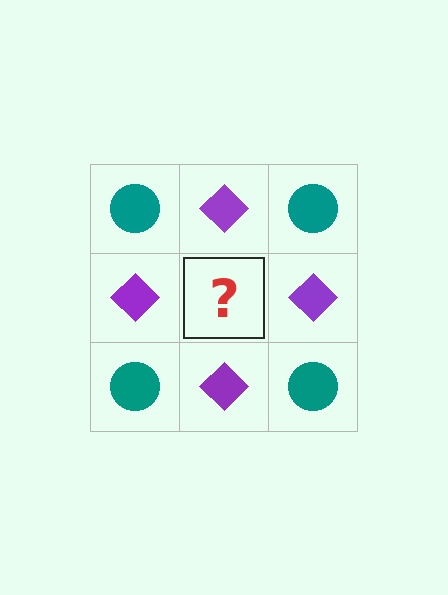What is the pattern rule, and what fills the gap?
The rule is that it alternates teal circle and purple diamond in a checkerboard pattern. The gap should be filled with a teal circle.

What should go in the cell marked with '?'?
The missing cell should contain a teal circle.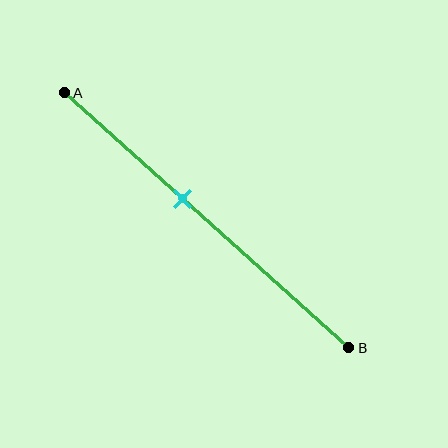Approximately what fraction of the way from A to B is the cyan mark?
The cyan mark is approximately 40% of the way from A to B.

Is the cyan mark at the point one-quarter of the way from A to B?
No, the mark is at about 40% from A, not at the 25% one-quarter point.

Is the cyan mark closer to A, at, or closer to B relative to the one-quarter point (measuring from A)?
The cyan mark is closer to point B than the one-quarter point of segment AB.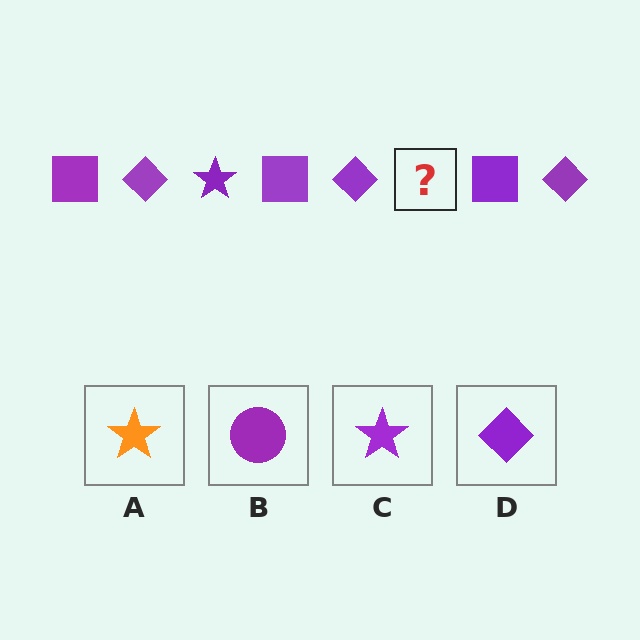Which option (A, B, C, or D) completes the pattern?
C.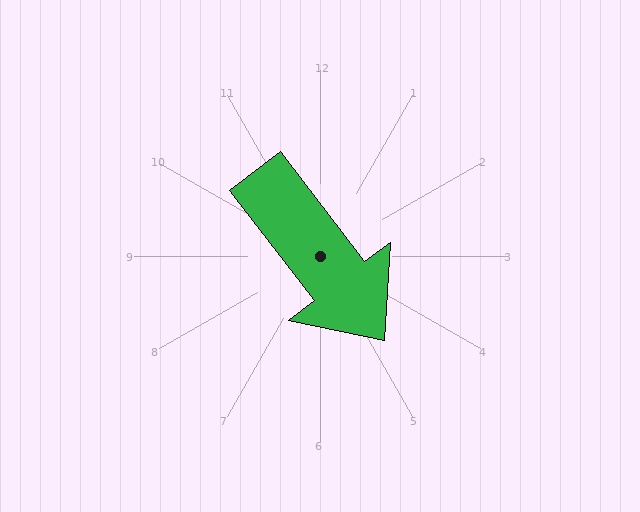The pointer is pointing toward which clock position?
Roughly 5 o'clock.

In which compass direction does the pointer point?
Southeast.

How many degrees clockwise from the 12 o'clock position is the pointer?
Approximately 143 degrees.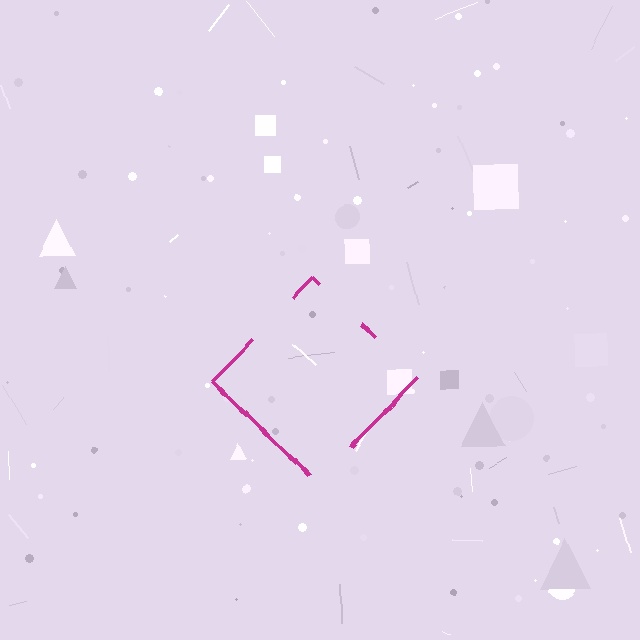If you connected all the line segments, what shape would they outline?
They would outline a diamond.